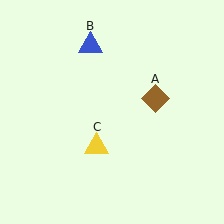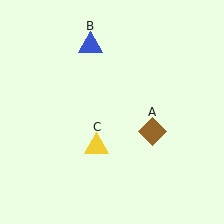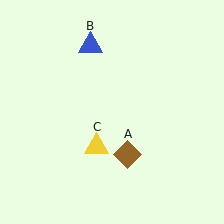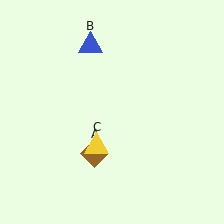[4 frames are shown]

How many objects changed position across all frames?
1 object changed position: brown diamond (object A).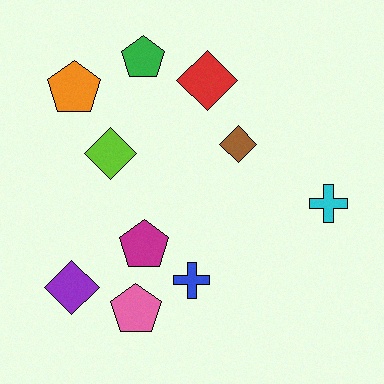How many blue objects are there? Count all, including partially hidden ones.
There is 1 blue object.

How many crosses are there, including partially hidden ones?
There are 2 crosses.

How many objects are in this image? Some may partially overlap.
There are 10 objects.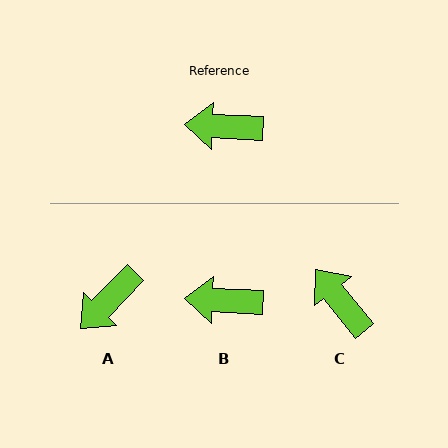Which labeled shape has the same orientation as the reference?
B.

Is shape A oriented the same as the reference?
No, it is off by about 48 degrees.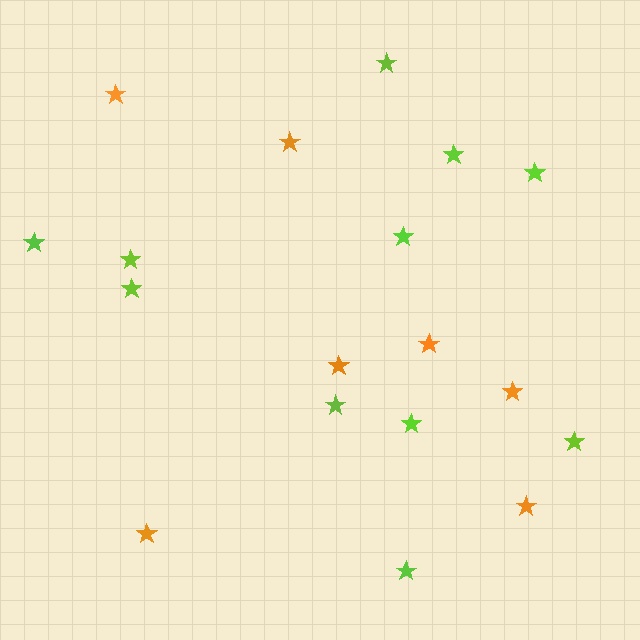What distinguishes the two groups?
There are 2 groups: one group of orange stars (7) and one group of lime stars (11).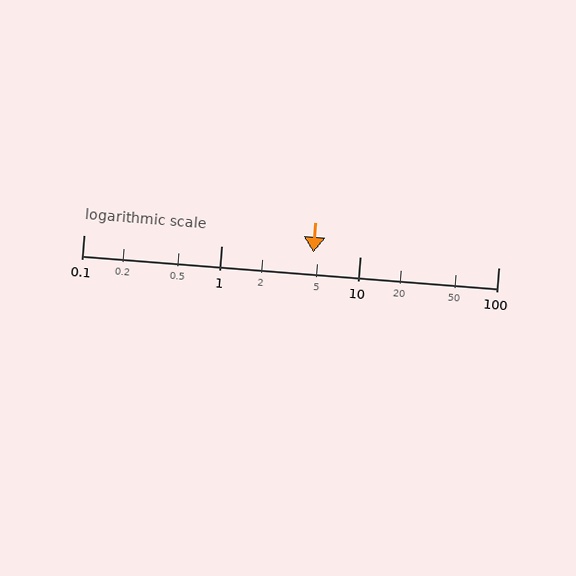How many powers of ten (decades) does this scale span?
The scale spans 3 decades, from 0.1 to 100.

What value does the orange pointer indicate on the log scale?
The pointer indicates approximately 4.6.